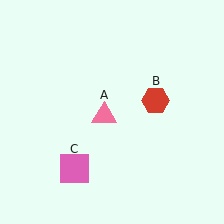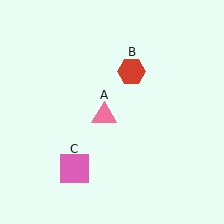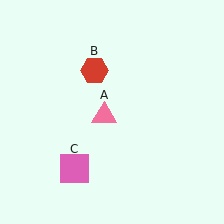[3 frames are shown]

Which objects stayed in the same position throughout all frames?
Pink triangle (object A) and pink square (object C) remained stationary.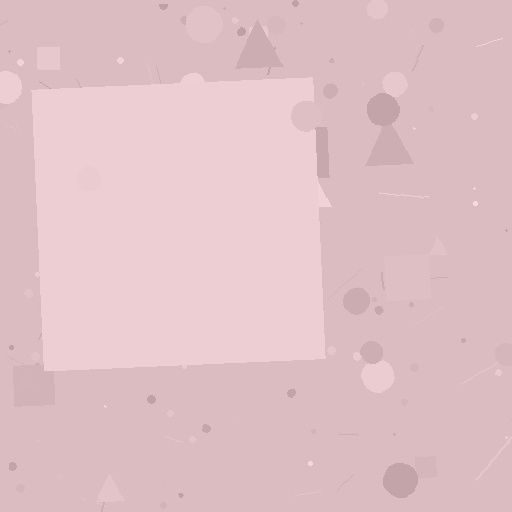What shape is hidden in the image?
A square is hidden in the image.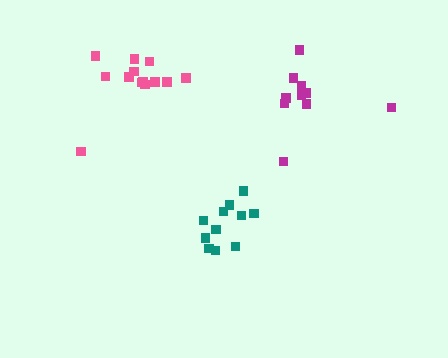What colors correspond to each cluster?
The clusters are colored: pink, teal, magenta.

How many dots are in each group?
Group 1: 13 dots, Group 2: 11 dots, Group 3: 10 dots (34 total).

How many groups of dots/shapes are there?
There are 3 groups.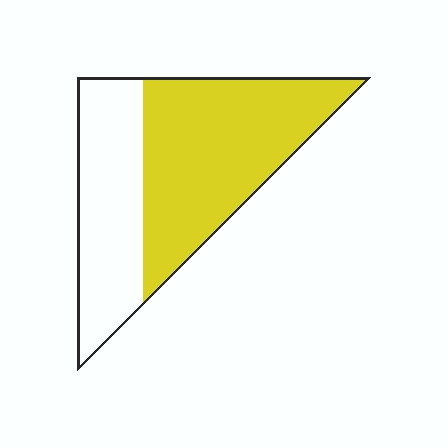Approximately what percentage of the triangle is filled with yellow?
Approximately 60%.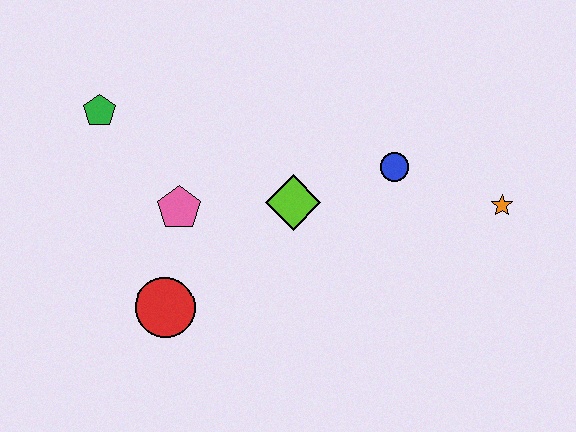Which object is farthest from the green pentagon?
The orange star is farthest from the green pentagon.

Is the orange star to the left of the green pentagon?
No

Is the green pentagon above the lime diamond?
Yes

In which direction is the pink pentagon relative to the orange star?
The pink pentagon is to the left of the orange star.